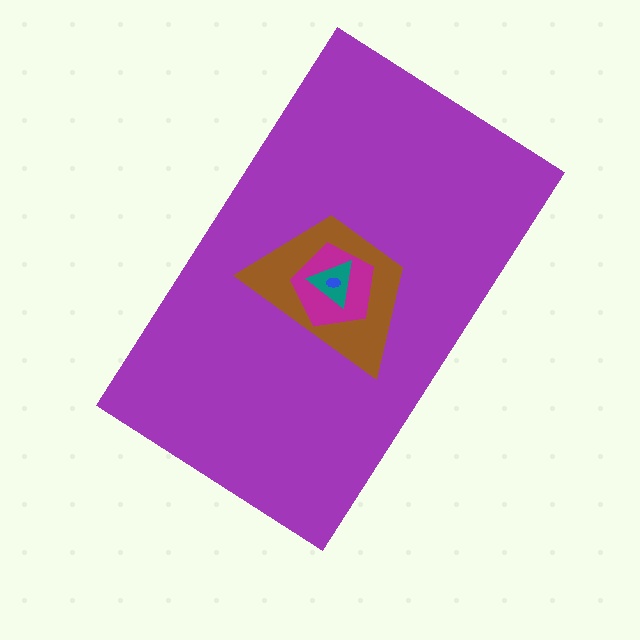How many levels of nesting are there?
5.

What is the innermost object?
The blue ellipse.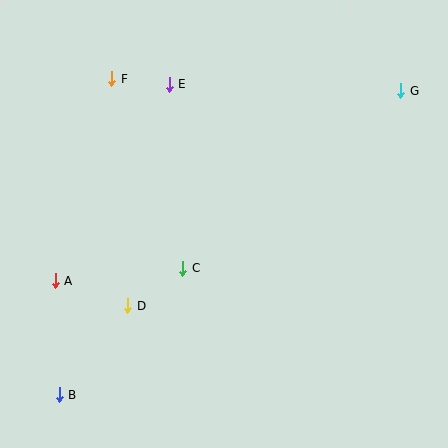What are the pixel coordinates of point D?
Point D is at (128, 306).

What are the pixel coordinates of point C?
Point C is at (183, 268).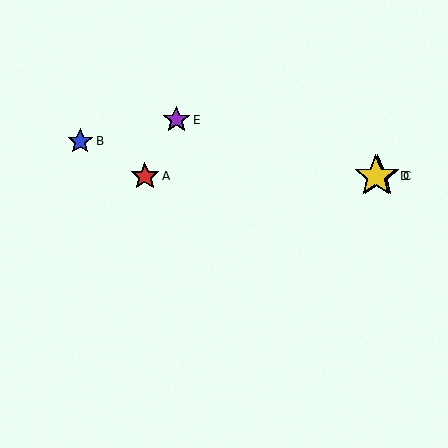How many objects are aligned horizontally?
3 objects (A, C, D) are aligned horizontally.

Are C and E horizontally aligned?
No, C is at y≈176 and E is at y≈120.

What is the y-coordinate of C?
Object C is at y≈176.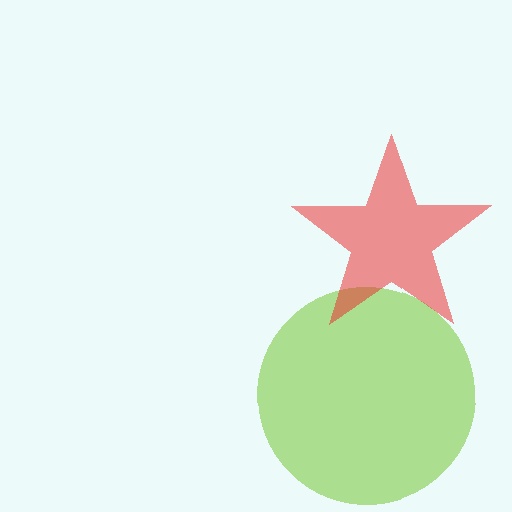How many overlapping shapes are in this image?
There are 2 overlapping shapes in the image.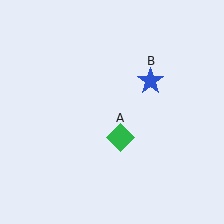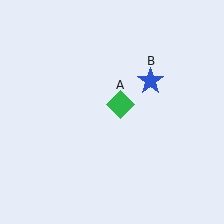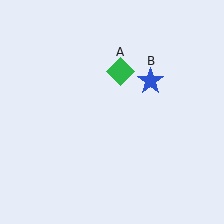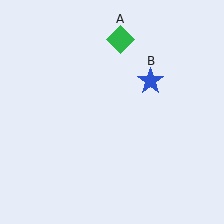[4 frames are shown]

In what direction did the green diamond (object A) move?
The green diamond (object A) moved up.